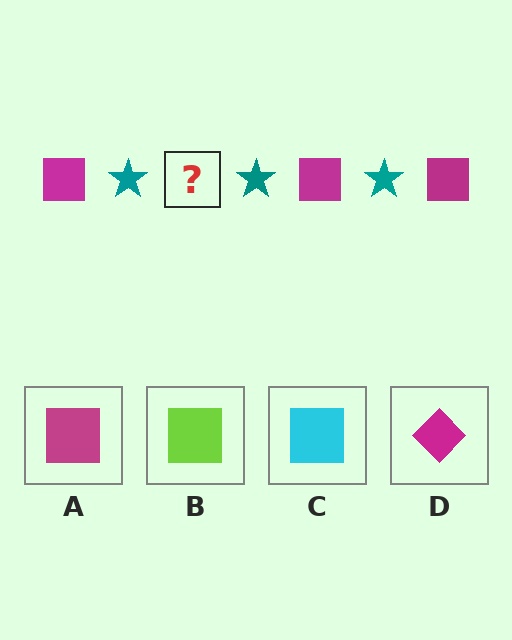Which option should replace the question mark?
Option A.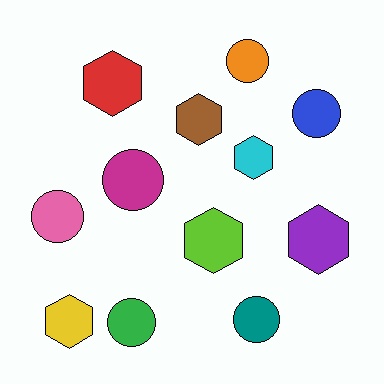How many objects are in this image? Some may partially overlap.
There are 12 objects.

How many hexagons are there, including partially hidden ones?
There are 6 hexagons.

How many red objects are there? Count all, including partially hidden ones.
There is 1 red object.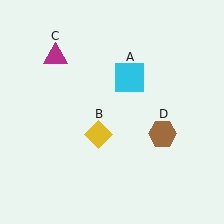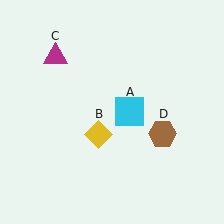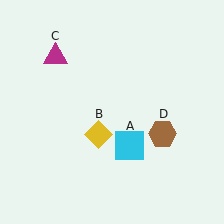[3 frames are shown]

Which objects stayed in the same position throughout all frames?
Yellow diamond (object B) and magenta triangle (object C) and brown hexagon (object D) remained stationary.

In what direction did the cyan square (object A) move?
The cyan square (object A) moved down.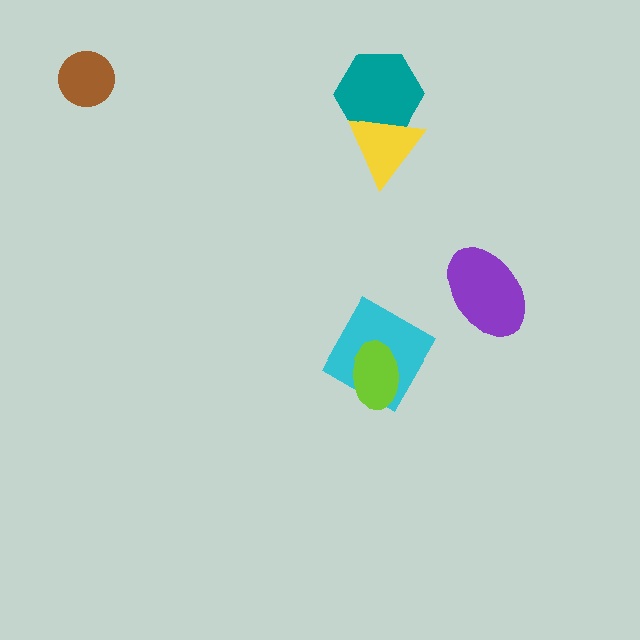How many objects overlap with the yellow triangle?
1 object overlaps with the yellow triangle.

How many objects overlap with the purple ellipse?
0 objects overlap with the purple ellipse.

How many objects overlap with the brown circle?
0 objects overlap with the brown circle.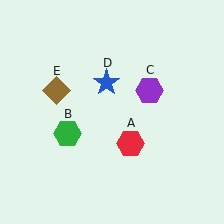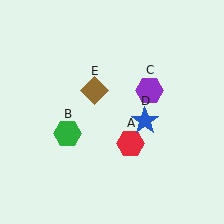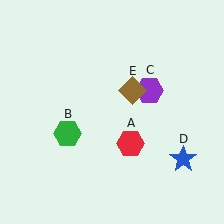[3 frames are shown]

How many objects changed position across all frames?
2 objects changed position: blue star (object D), brown diamond (object E).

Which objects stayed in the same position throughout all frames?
Red hexagon (object A) and green hexagon (object B) and purple hexagon (object C) remained stationary.